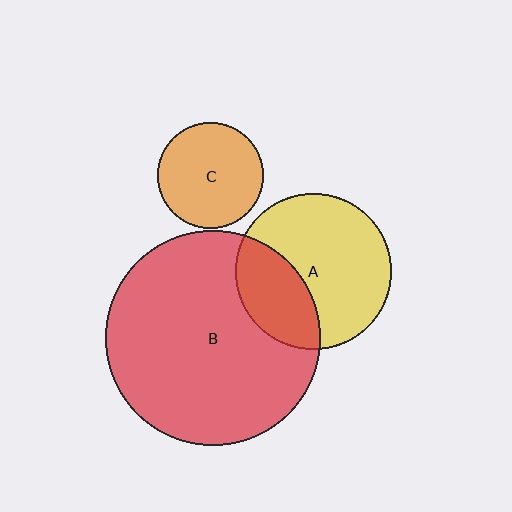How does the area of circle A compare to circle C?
Approximately 2.2 times.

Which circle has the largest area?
Circle B (red).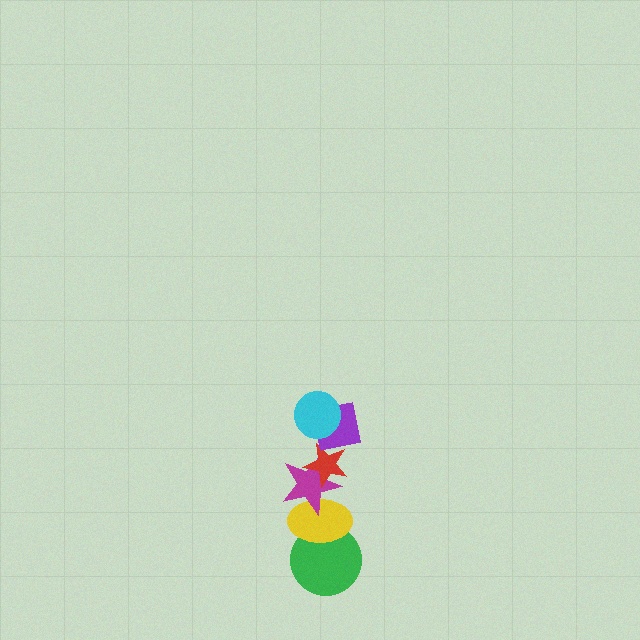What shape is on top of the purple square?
The cyan circle is on top of the purple square.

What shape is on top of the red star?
The purple square is on top of the red star.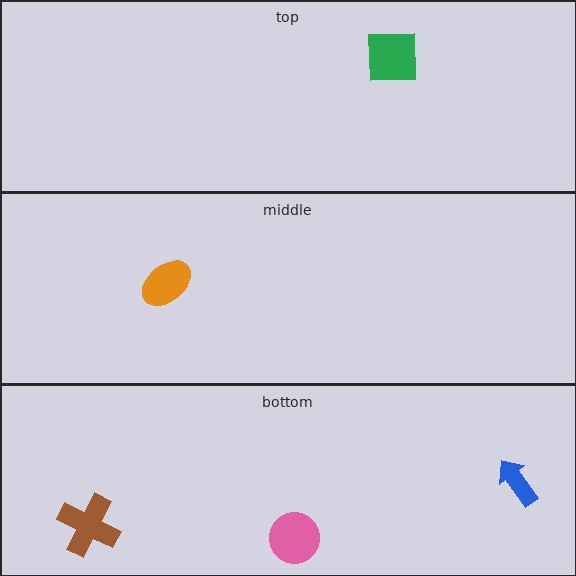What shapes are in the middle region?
The orange ellipse.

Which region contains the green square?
The top region.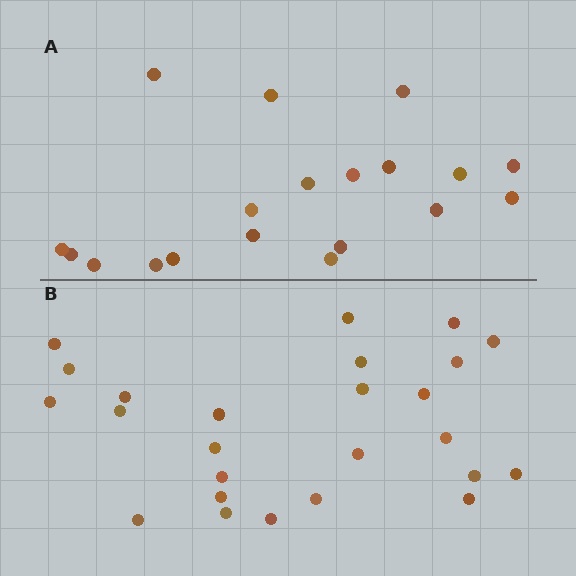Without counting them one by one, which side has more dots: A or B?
Region B (the bottom region) has more dots.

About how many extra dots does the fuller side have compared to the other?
Region B has about 6 more dots than region A.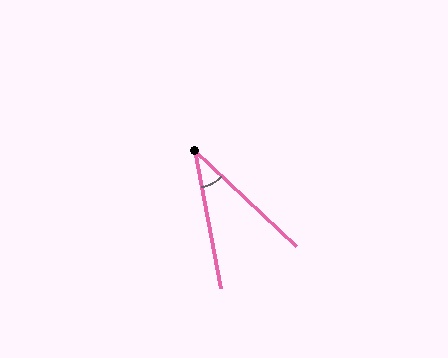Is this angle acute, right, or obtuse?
It is acute.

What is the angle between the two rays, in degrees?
Approximately 36 degrees.